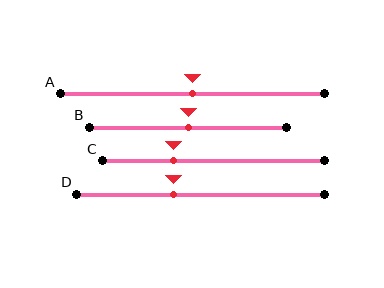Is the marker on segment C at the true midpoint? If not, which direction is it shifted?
No, the marker on segment C is shifted to the left by about 18% of the segment length.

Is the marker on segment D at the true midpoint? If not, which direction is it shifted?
No, the marker on segment D is shifted to the left by about 11% of the segment length.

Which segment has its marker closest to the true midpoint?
Segment A has its marker closest to the true midpoint.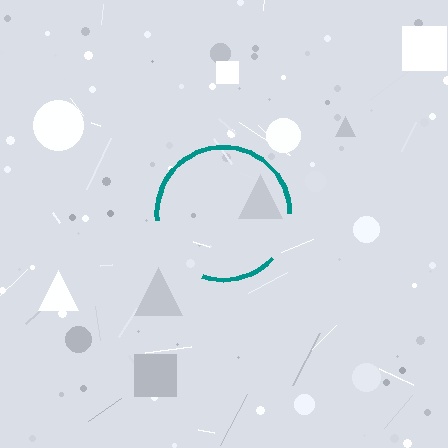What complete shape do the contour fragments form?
The contour fragments form a circle.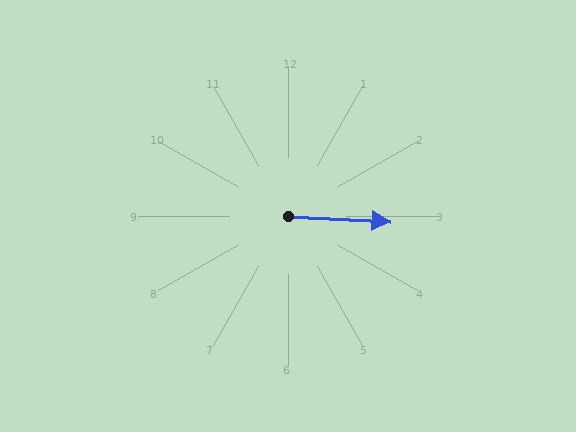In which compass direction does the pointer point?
East.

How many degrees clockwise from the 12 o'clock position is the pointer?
Approximately 93 degrees.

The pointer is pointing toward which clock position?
Roughly 3 o'clock.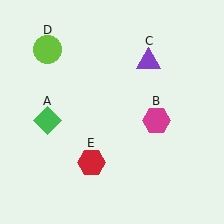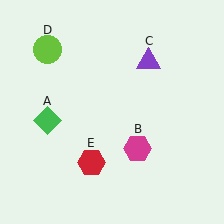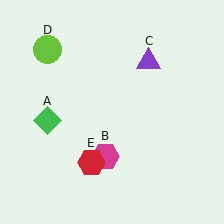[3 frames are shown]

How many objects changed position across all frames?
1 object changed position: magenta hexagon (object B).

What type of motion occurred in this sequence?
The magenta hexagon (object B) rotated clockwise around the center of the scene.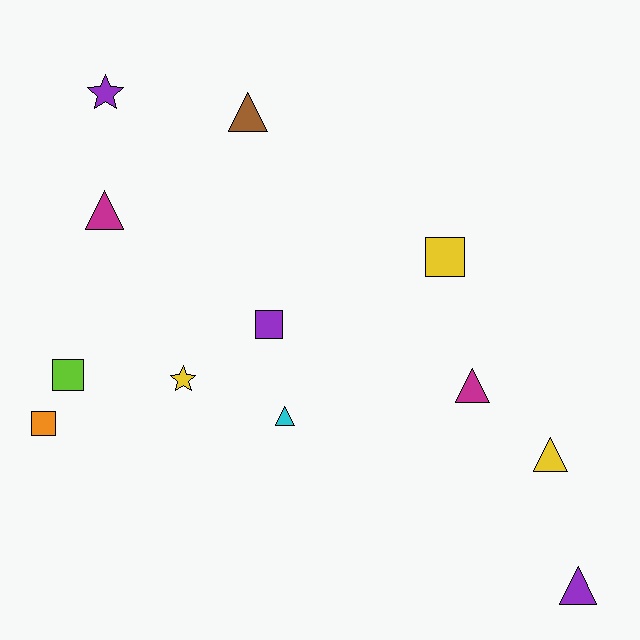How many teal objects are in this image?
There are no teal objects.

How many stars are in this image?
There are 2 stars.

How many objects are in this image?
There are 12 objects.